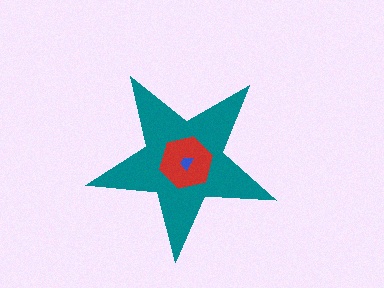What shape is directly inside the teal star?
The red hexagon.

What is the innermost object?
The blue trapezoid.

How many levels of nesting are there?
3.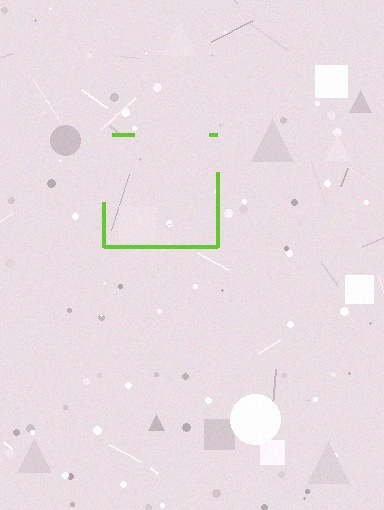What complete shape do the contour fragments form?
The contour fragments form a square.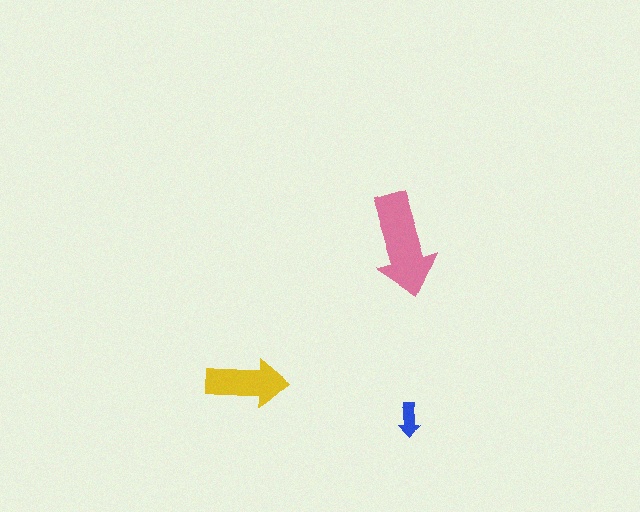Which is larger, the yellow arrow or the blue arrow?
The yellow one.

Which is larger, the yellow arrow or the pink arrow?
The pink one.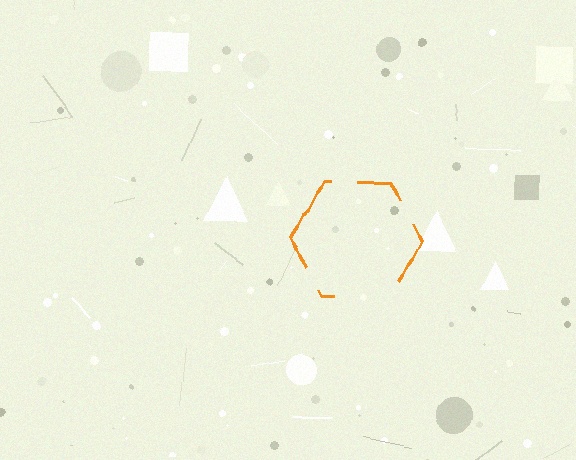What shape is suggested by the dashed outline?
The dashed outline suggests a hexagon.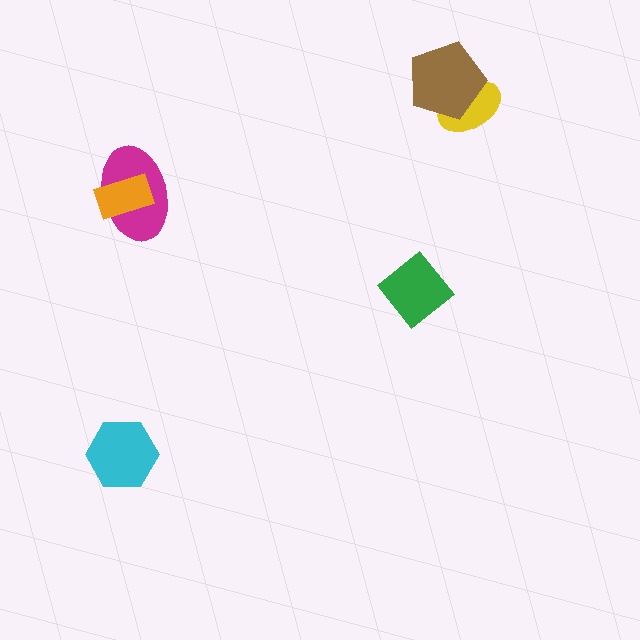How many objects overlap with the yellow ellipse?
1 object overlaps with the yellow ellipse.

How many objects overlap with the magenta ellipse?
1 object overlaps with the magenta ellipse.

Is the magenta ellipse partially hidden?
Yes, it is partially covered by another shape.